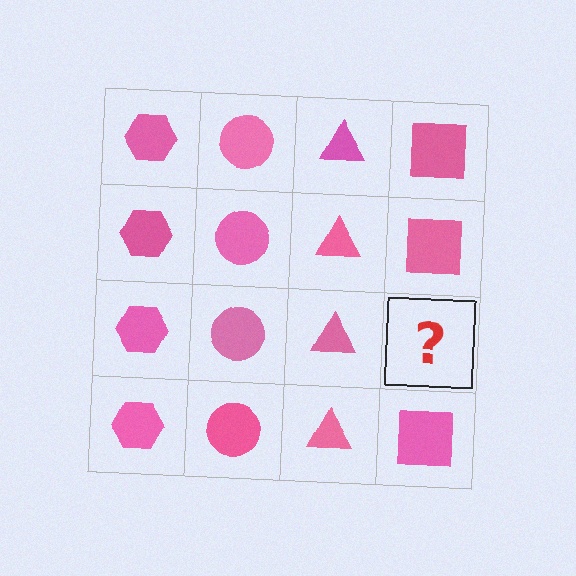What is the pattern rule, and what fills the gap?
The rule is that each column has a consistent shape. The gap should be filled with a pink square.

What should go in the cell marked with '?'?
The missing cell should contain a pink square.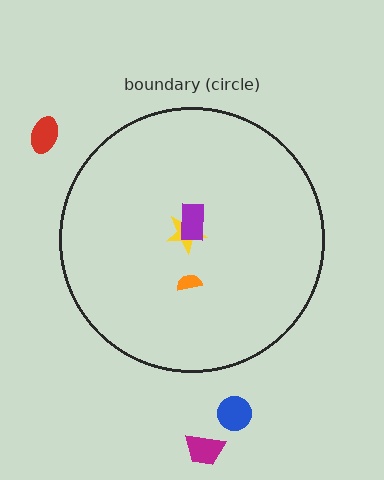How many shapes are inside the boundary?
3 inside, 3 outside.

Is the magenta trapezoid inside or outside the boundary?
Outside.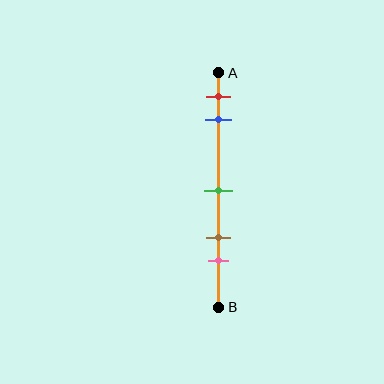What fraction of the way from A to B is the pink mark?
The pink mark is approximately 80% (0.8) of the way from A to B.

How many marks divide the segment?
There are 5 marks dividing the segment.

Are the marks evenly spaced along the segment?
No, the marks are not evenly spaced.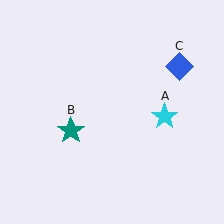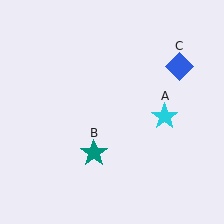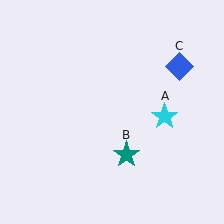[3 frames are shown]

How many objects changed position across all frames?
1 object changed position: teal star (object B).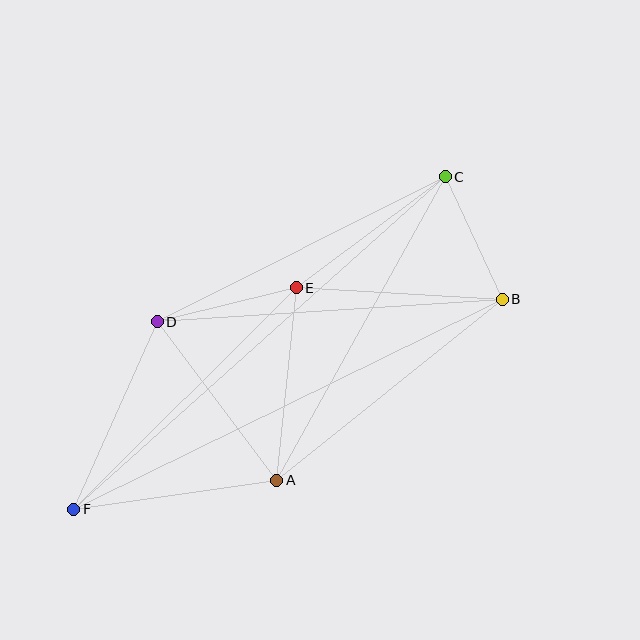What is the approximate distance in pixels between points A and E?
The distance between A and E is approximately 194 pixels.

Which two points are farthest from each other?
Points C and F are farthest from each other.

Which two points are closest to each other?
Points B and C are closest to each other.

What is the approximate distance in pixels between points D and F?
The distance between D and F is approximately 205 pixels.